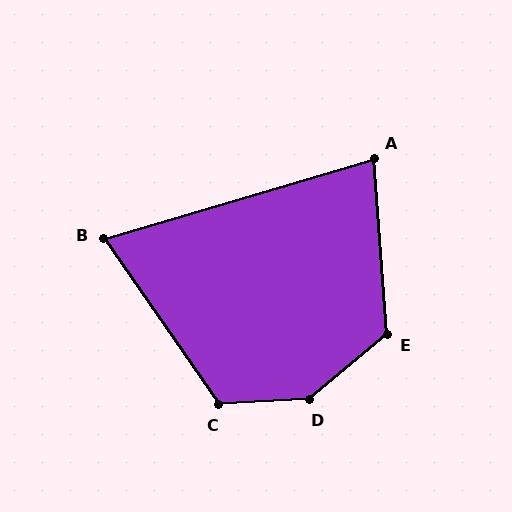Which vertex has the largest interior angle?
D, at approximately 143 degrees.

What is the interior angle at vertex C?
Approximately 122 degrees (obtuse).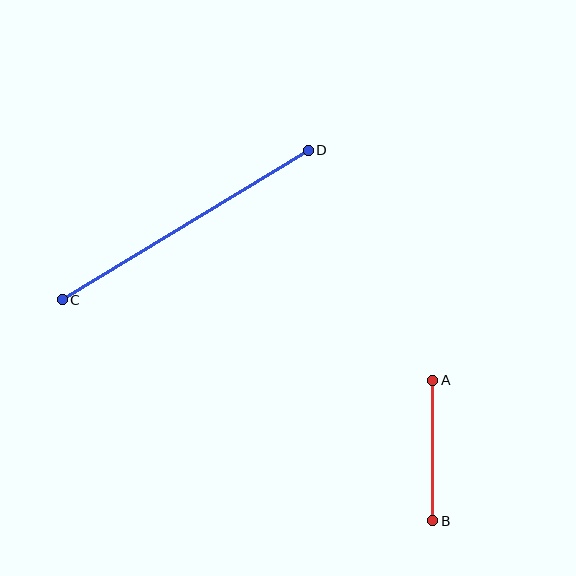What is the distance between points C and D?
The distance is approximately 288 pixels.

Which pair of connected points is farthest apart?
Points C and D are farthest apart.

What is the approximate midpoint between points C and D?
The midpoint is at approximately (185, 225) pixels.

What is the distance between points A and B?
The distance is approximately 140 pixels.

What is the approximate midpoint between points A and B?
The midpoint is at approximately (433, 450) pixels.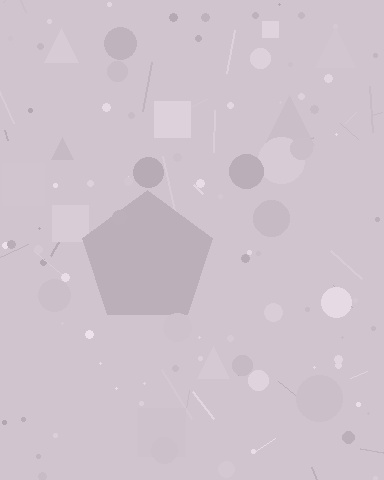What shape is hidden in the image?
A pentagon is hidden in the image.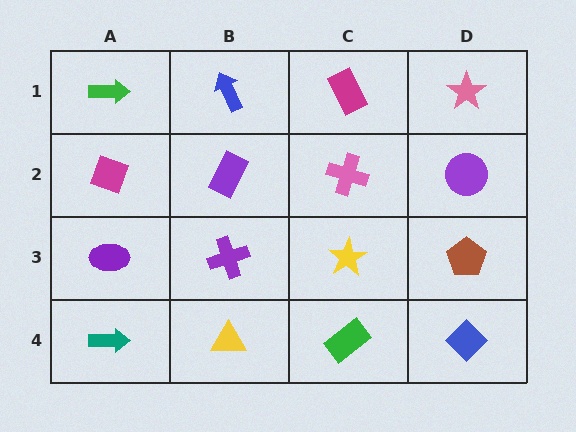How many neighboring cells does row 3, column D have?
3.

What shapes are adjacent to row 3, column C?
A pink cross (row 2, column C), a green rectangle (row 4, column C), a purple cross (row 3, column B), a brown pentagon (row 3, column D).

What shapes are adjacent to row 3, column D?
A purple circle (row 2, column D), a blue diamond (row 4, column D), a yellow star (row 3, column C).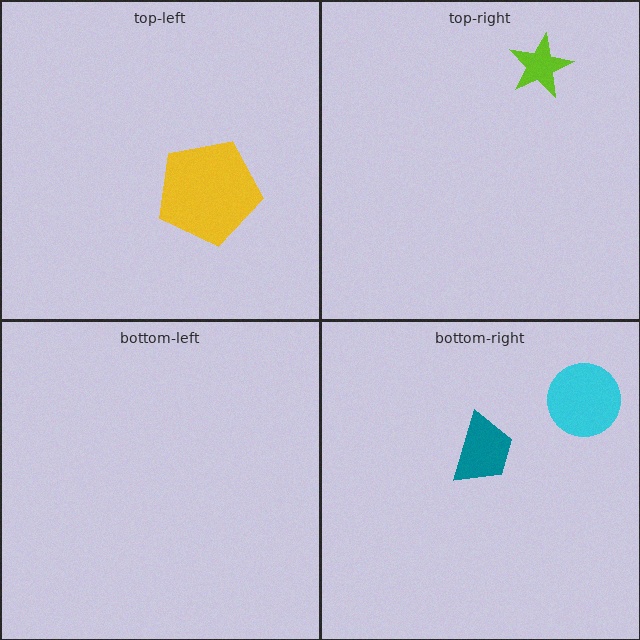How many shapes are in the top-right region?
1.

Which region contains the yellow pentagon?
The top-left region.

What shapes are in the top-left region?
The yellow pentagon.